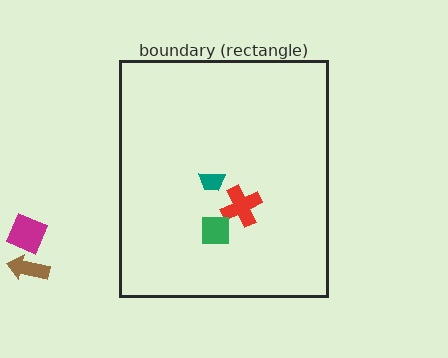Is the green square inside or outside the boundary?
Inside.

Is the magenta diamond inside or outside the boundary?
Outside.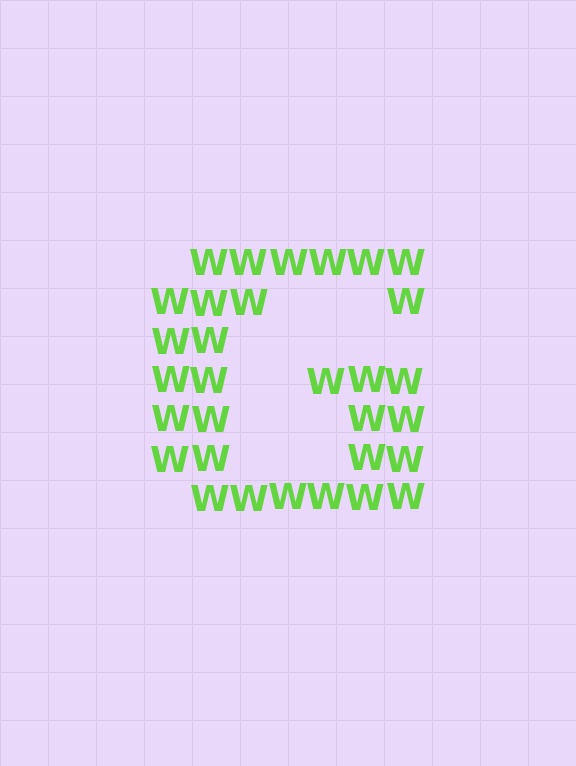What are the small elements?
The small elements are letter W's.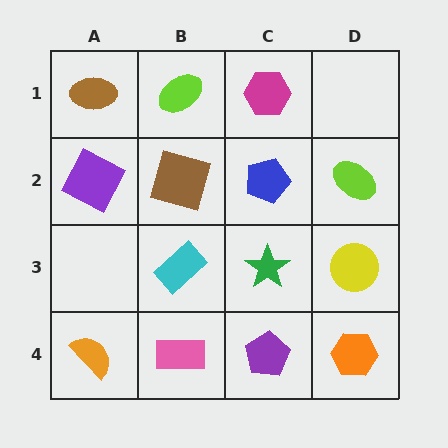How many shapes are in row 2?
4 shapes.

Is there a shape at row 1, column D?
No, that cell is empty.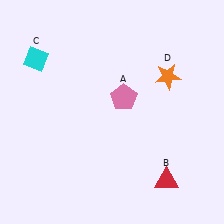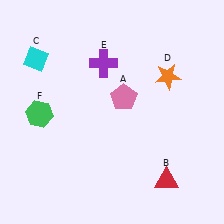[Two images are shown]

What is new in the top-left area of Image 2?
A purple cross (E) was added in the top-left area of Image 2.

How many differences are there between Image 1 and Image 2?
There are 2 differences between the two images.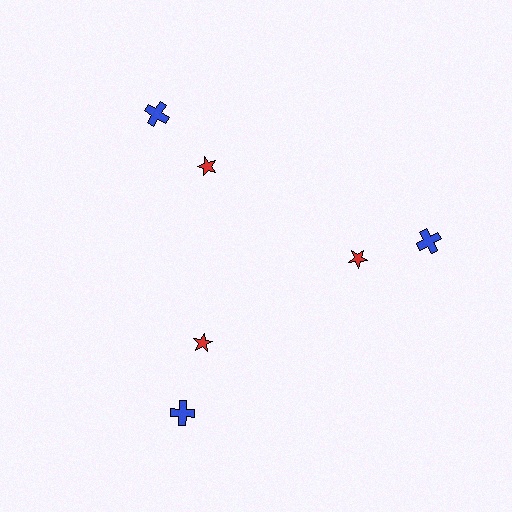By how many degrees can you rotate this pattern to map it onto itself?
The pattern maps onto itself every 120 degrees of rotation.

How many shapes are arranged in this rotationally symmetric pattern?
There are 6 shapes, arranged in 3 groups of 2.